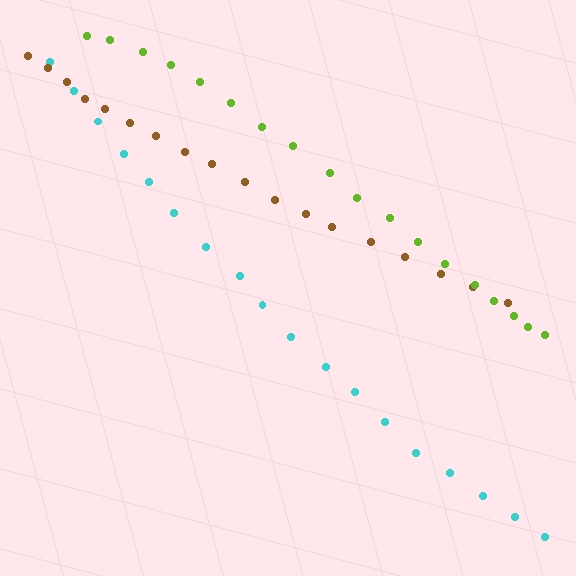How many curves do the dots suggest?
There are 3 distinct paths.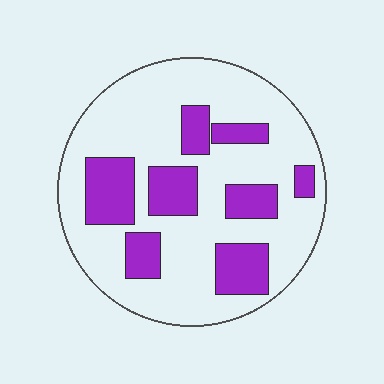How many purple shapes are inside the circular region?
8.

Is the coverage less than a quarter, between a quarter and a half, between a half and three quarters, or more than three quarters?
Between a quarter and a half.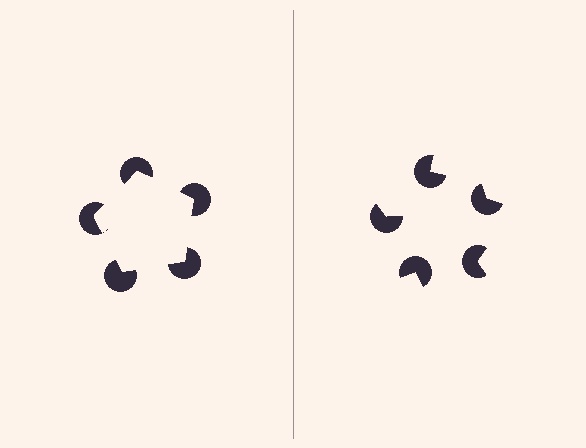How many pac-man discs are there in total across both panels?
10 — 5 on each side.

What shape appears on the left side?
An illusory pentagon.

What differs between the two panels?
The pac-man discs are positioned identically on both sides; only the wedge orientations differ. On the left they align to a pentagon; on the right they are misaligned.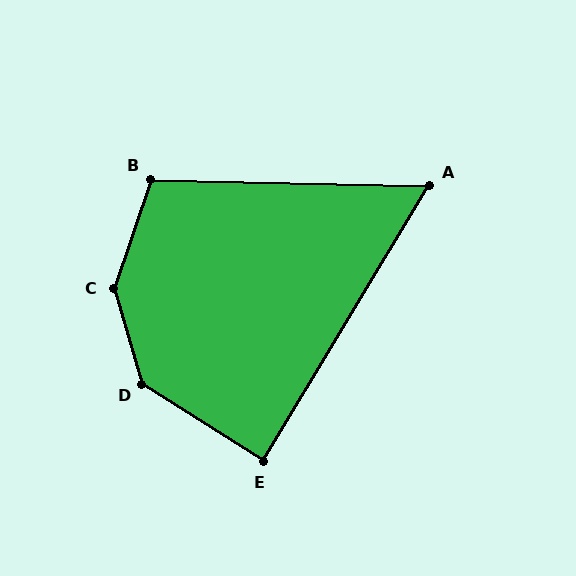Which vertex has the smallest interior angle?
A, at approximately 60 degrees.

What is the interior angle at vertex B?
Approximately 108 degrees (obtuse).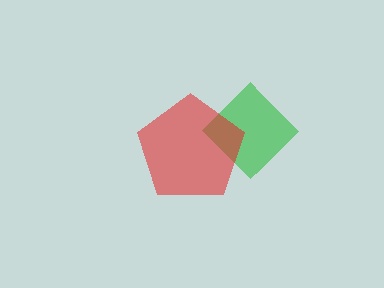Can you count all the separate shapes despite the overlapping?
Yes, there are 2 separate shapes.